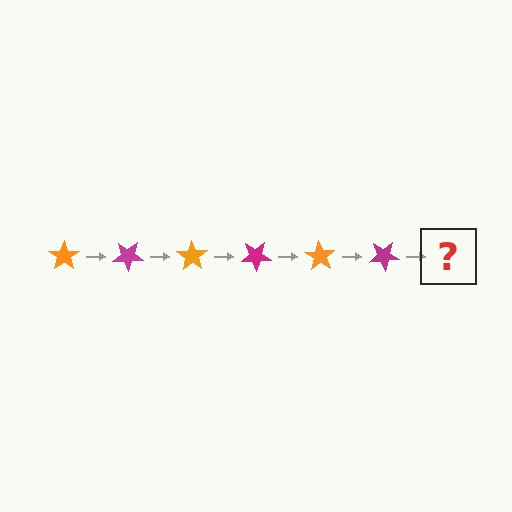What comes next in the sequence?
The next element should be an orange star, rotated 210 degrees from the start.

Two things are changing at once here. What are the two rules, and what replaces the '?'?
The two rules are that it rotates 35 degrees each step and the color cycles through orange and magenta. The '?' should be an orange star, rotated 210 degrees from the start.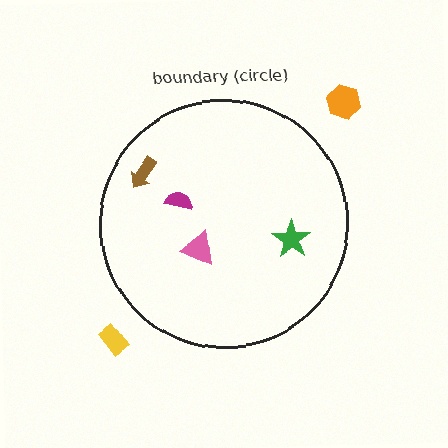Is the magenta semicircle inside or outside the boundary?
Inside.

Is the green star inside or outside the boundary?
Inside.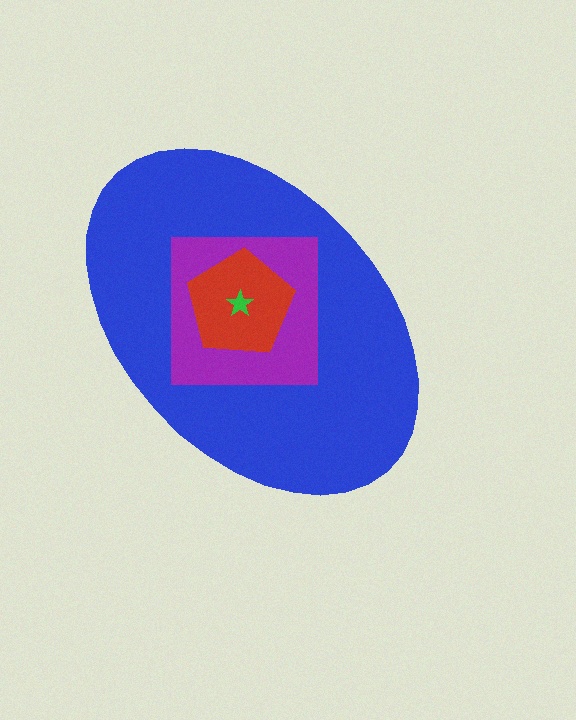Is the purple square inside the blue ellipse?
Yes.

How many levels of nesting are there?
4.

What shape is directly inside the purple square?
The red pentagon.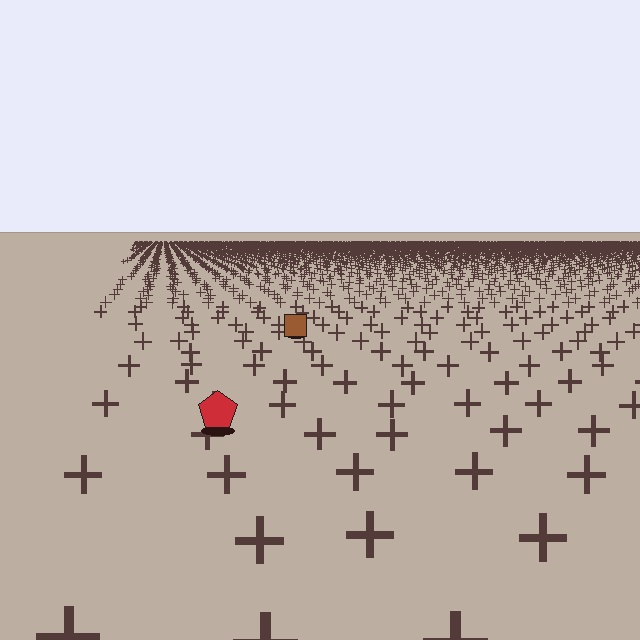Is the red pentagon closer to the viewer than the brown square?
Yes. The red pentagon is closer — you can tell from the texture gradient: the ground texture is coarser near it.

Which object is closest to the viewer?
The red pentagon is closest. The texture marks near it are larger and more spread out.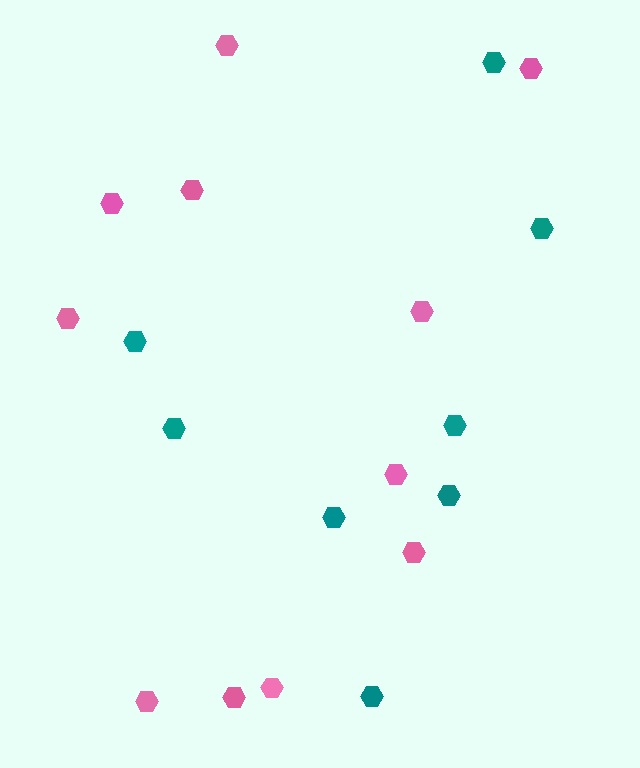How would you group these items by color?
There are 2 groups: one group of teal hexagons (8) and one group of pink hexagons (11).